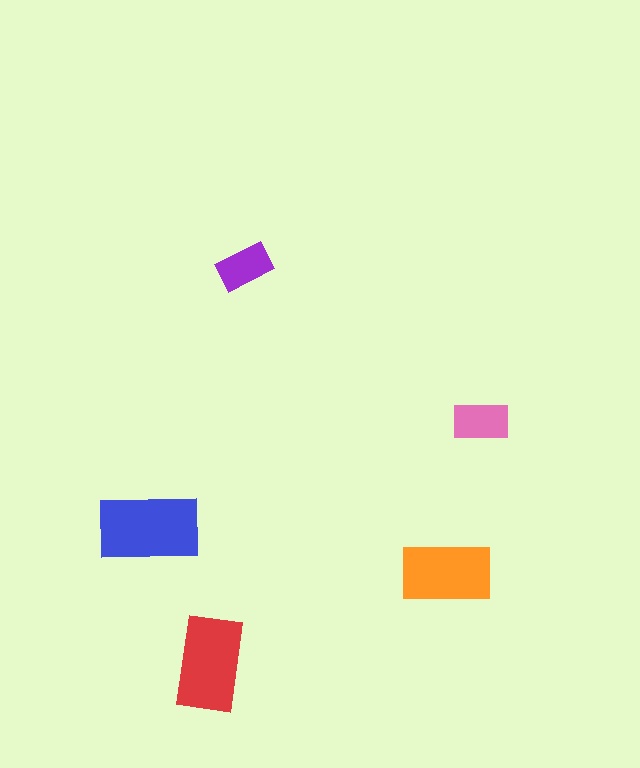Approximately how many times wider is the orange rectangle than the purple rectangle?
About 1.5 times wider.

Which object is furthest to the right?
The pink rectangle is rightmost.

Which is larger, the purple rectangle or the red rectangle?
The red one.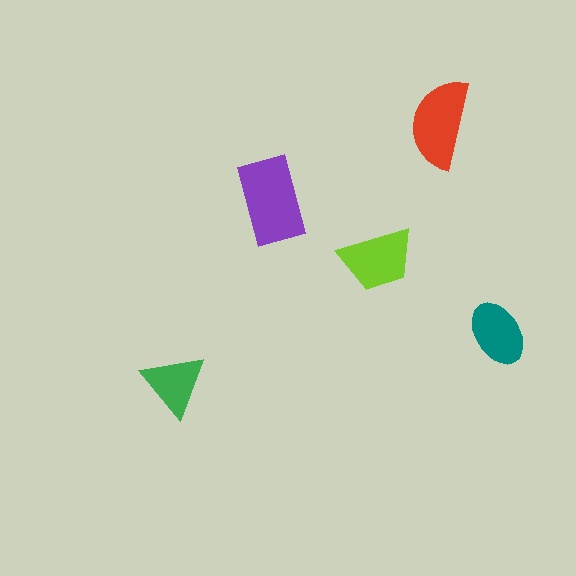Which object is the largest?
The purple rectangle.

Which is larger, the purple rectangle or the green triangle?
The purple rectangle.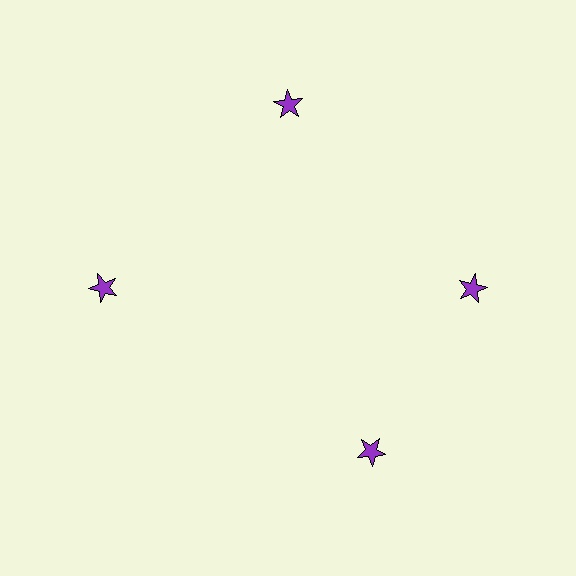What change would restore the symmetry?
The symmetry would be restored by rotating it back into even spacing with its neighbors so that all 4 stars sit at equal angles and equal distance from the center.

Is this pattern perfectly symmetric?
No. The 4 purple stars are arranged in a ring, but one element near the 6 o'clock position is rotated out of alignment along the ring, breaking the 4-fold rotational symmetry.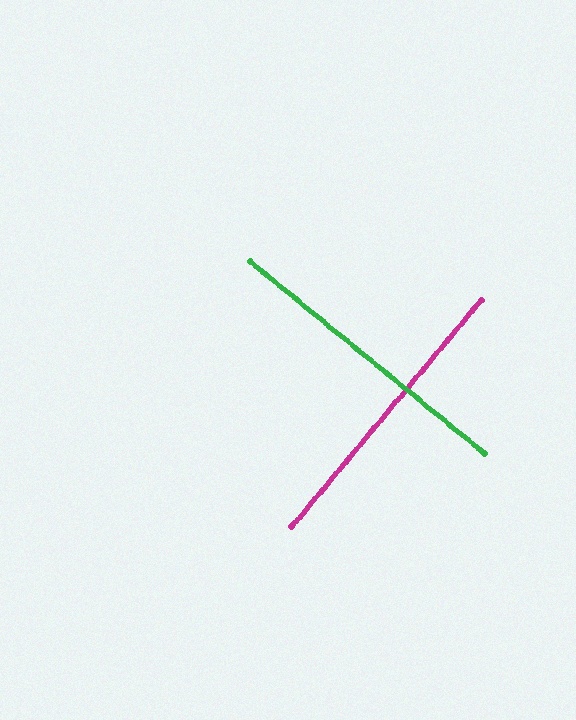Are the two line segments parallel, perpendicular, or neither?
Perpendicular — they meet at approximately 89°.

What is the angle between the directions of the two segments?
Approximately 89 degrees.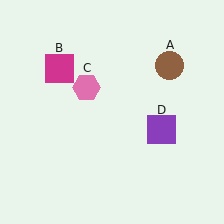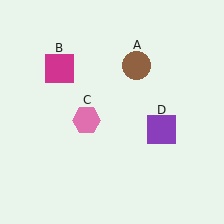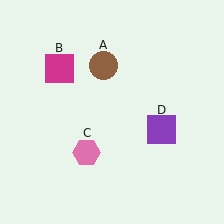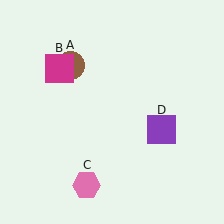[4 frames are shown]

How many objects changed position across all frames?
2 objects changed position: brown circle (object A), pink hexagon (object C).